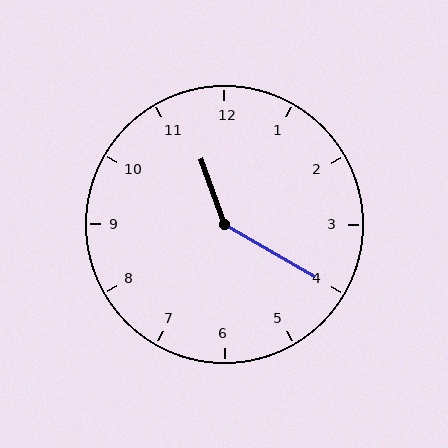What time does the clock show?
11:20.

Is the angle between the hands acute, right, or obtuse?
It is obtuse.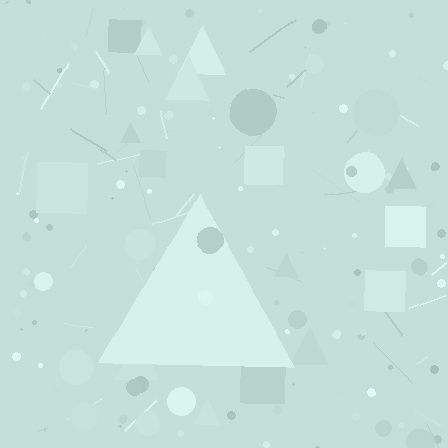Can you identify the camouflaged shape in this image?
The camouflaged shape is a triangle.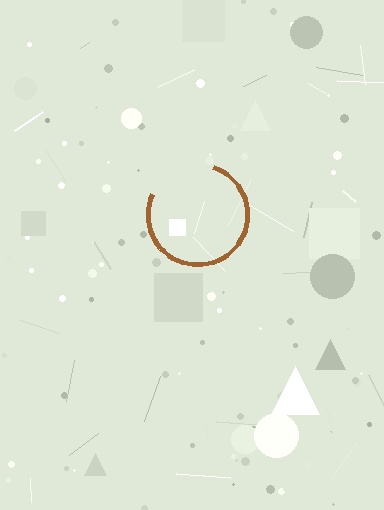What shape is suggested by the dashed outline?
The dashed outline suggests a circle.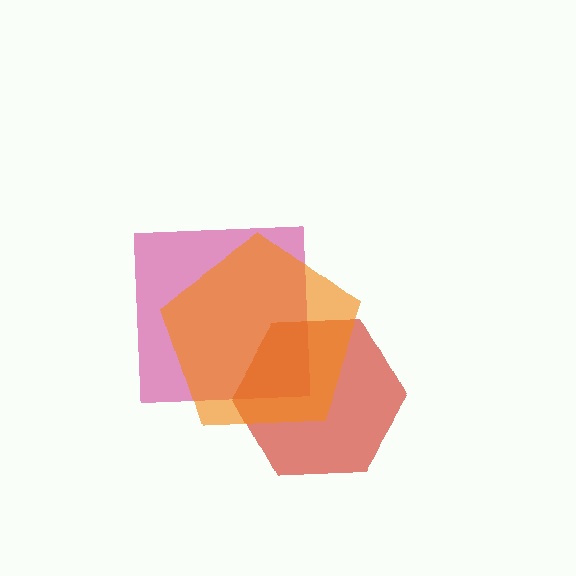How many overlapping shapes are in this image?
There are 3 overlapping shapes in the image.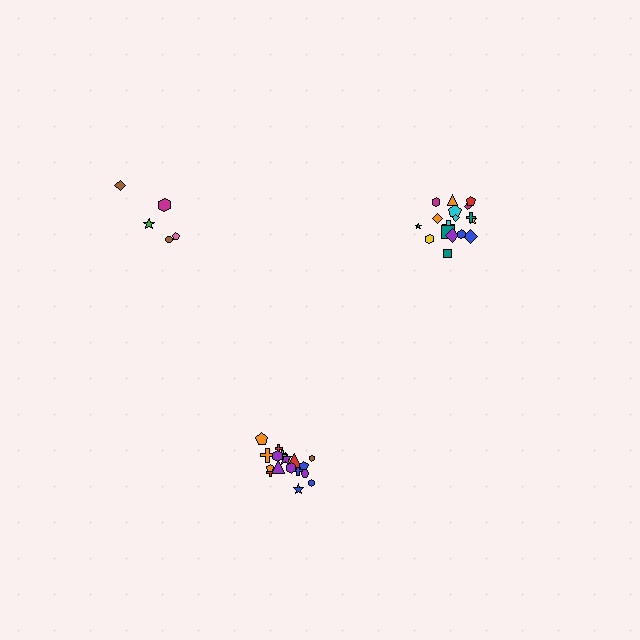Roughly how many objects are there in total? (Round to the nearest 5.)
Roughly 40 objects in total.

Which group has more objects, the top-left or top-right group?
The top-right group.